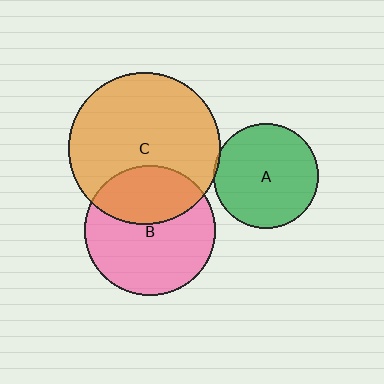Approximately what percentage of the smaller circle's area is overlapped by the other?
Approximately 35%.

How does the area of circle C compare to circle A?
Approximately 2.1 times.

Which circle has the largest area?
Circle C (orange).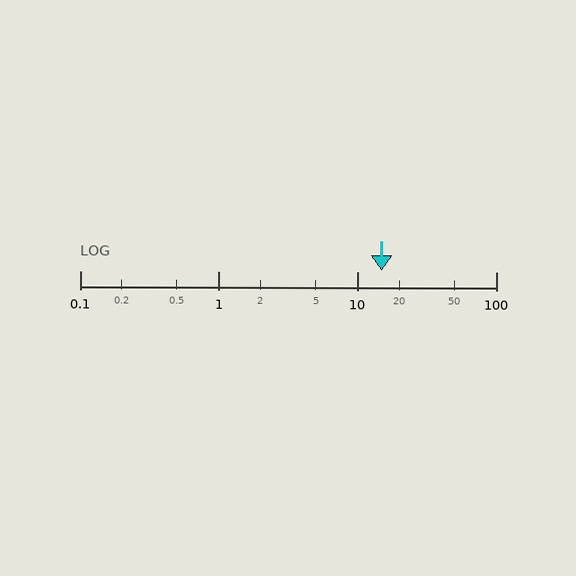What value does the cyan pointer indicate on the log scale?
The pointer indicates approximately 15.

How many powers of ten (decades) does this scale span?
The scale spans 3 decades, from 0.1 to 100.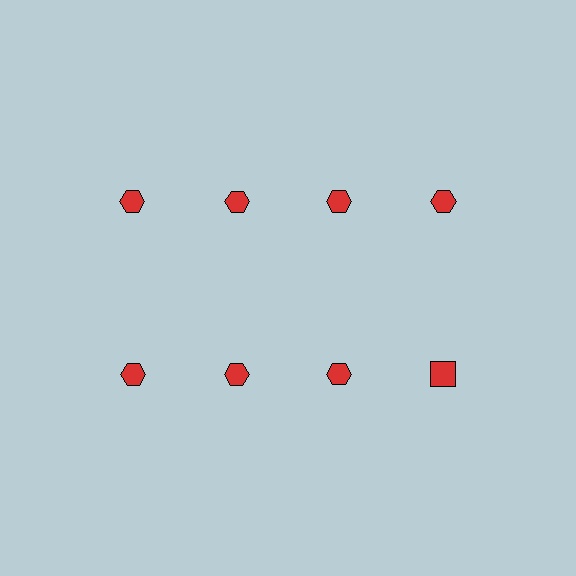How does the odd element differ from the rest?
It has a different shape: square instead of hexagon.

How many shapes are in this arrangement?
There are 8 shapes arranged in a grid pattern.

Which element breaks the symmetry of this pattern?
The red square in the second row, second from right column breaks the symmetry. All other shapes are red hexagons.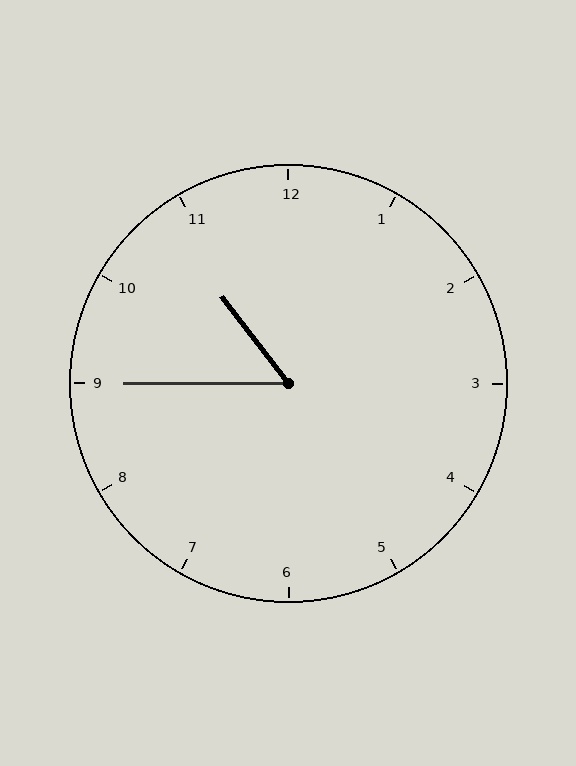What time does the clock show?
10:45.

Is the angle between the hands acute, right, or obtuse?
It is acute.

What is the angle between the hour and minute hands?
Approximately 52 degrees.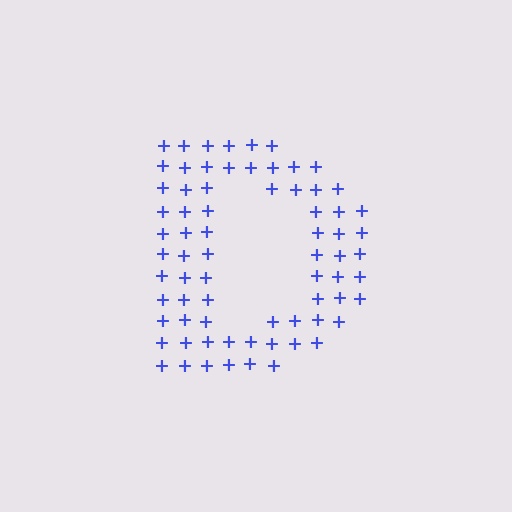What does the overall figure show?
The overall figure shows the letter D.